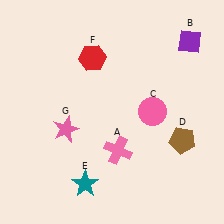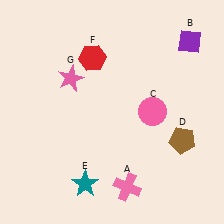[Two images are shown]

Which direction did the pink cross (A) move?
The pink cross (A) moved down.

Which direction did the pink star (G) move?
The pink star (G) moved up.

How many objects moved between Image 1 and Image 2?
2 objects moved between the two images.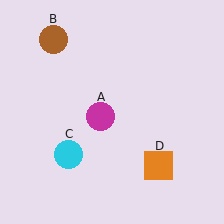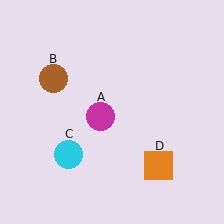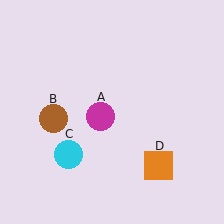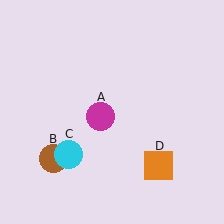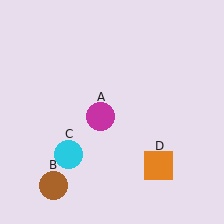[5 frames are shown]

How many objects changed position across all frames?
1 object changed position: brown circle (object B).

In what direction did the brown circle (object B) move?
The brown circle (object B) moved down.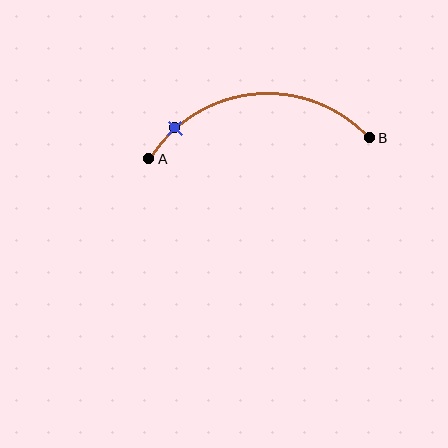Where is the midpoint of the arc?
The arc midpoint is the point on the curve farthest from the straight line joining A and B. It sits above that line.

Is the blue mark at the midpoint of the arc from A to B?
No. The blue mark lies on the arc but is closer to endpoint A. The arc midpoint would be at the point on the curve equidistant along the arc from both A and B.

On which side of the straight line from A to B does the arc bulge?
The arc bulges above the straight line connecting A and B.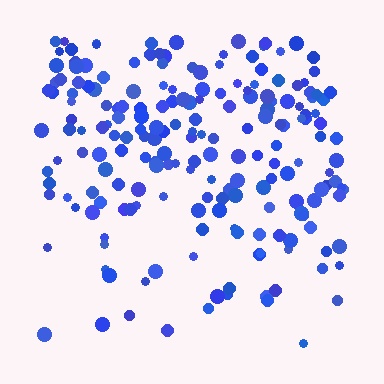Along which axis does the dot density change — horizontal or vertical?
Vertical.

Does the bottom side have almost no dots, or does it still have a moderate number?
Still a moderate number, just noticeably fewer than the top.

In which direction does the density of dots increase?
From bottom to top, with the top side densest.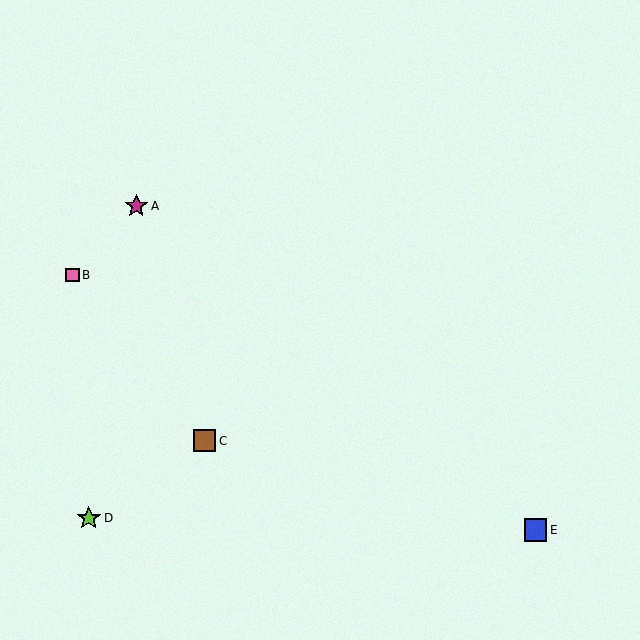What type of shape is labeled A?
Shape A is a magenta star.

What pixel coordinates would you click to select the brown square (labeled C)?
Click at (204, 441) to select the brown square C.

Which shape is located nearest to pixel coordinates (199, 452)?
The brown square (labeled C) at (204, 441) is nearest to that location.